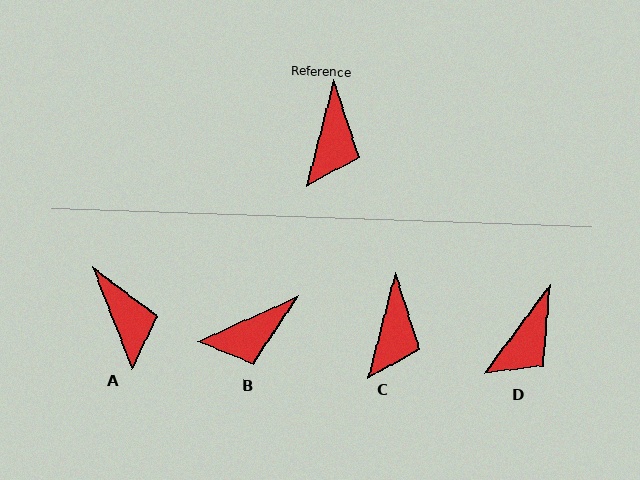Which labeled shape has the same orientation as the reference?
C.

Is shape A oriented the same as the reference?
No, it is off by about 36 degrees.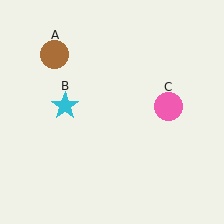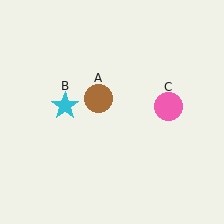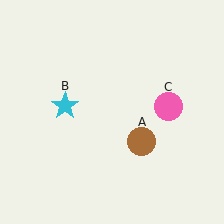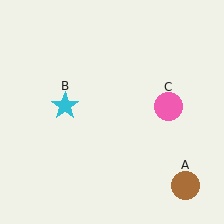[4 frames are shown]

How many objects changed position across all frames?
1 object changed position: brown circle (object A).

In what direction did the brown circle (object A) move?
The brown circle (object A) moved down and to the right.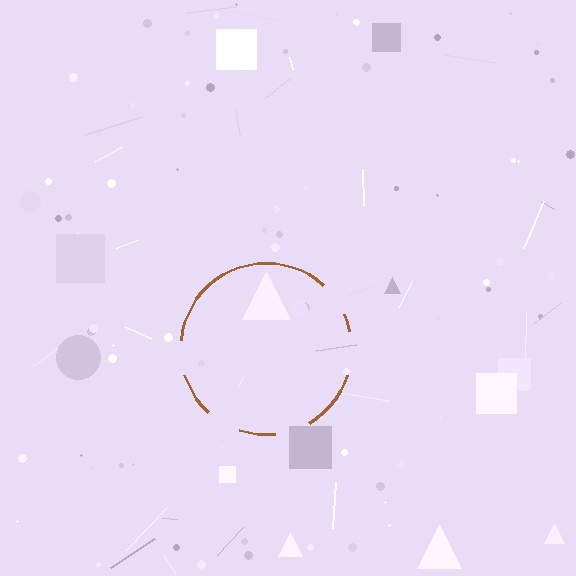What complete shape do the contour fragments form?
The contour fragments form a circle.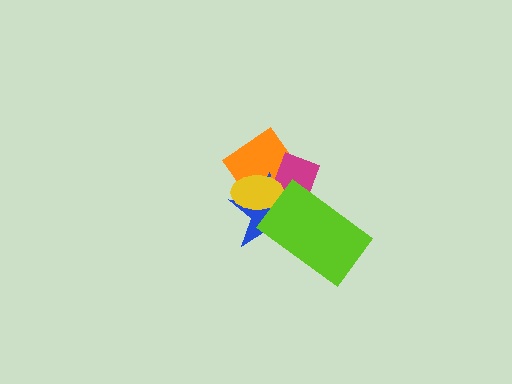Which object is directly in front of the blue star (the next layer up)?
The yellow ellipse is directly in front of the blue star.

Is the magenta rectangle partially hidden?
Yes, it is partially covered by another shape.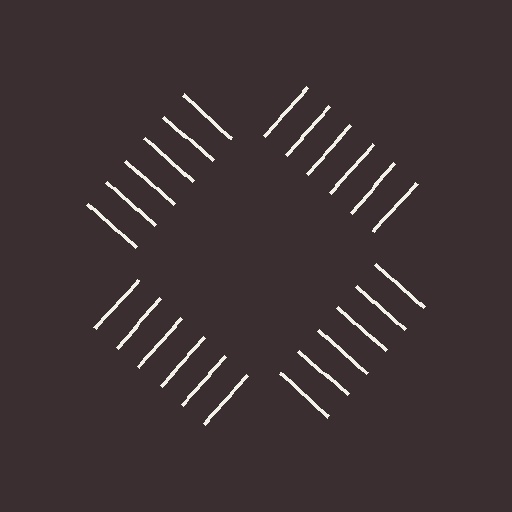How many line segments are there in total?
24 — 6 along each of the 4 edges.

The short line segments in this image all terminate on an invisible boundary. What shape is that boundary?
An illusory square — the line segments terminate on its edges but no continuous stroke is drawn.